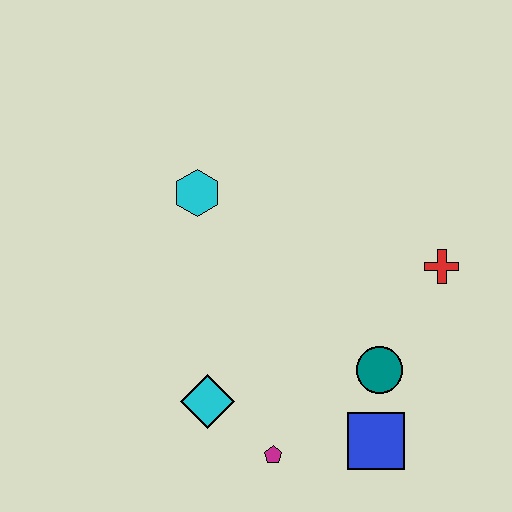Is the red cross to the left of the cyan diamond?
No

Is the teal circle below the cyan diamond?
No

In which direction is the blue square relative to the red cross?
The blue square is below the red cross.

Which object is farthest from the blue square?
The cyan hexagon is farthest from the blue square.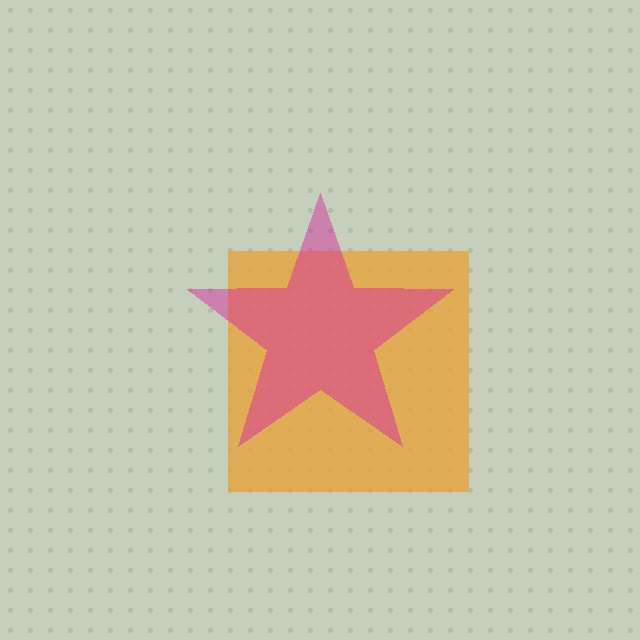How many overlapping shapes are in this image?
There are 2 overlapping shapes in the image.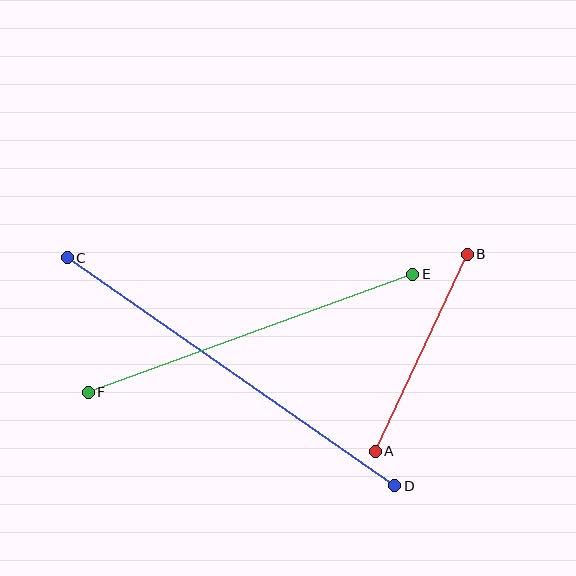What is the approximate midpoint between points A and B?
The midpoint is at approximately (421, 353) pixels.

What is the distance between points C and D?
The distance is approximately 399 pixels.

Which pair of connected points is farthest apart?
Points C and D are farthest apart.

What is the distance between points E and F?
The distance is approximately 345 pixels.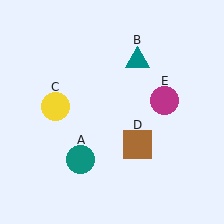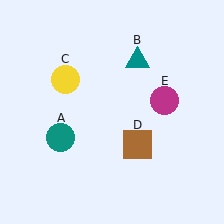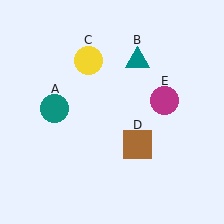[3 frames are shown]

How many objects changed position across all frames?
2 objects changed position: teal circle (object A), yellow circle (object C).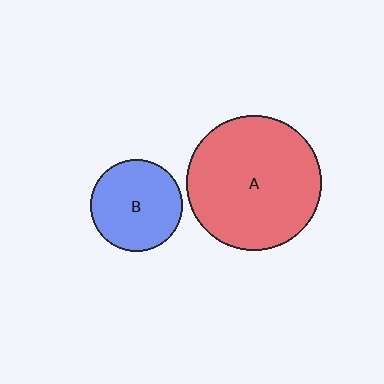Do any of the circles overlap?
No, none of the circles overlap.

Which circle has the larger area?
Circle A (red).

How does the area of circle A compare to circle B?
Approximately 2.2 times.